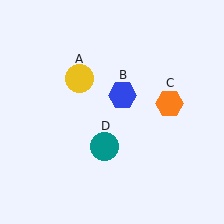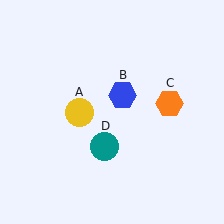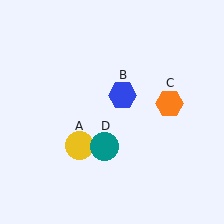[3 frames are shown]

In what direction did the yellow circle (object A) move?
The yellow circle (object A) moved down.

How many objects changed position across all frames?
1 object changed position: yellow circle (object A).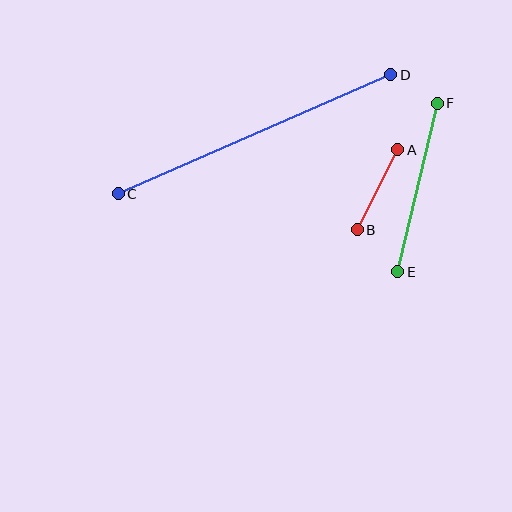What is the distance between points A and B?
The distance is approximately 90 pixels.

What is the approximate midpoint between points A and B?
The midpoint is at approximately (377, 190) pixels.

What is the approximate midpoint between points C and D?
The midpoint is at approximately (254, 134) pixels.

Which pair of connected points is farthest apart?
Points C and D are farthest apart.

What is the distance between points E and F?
The distance is approximately 173 pixels.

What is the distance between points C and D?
The distance is approximately 297 pixels.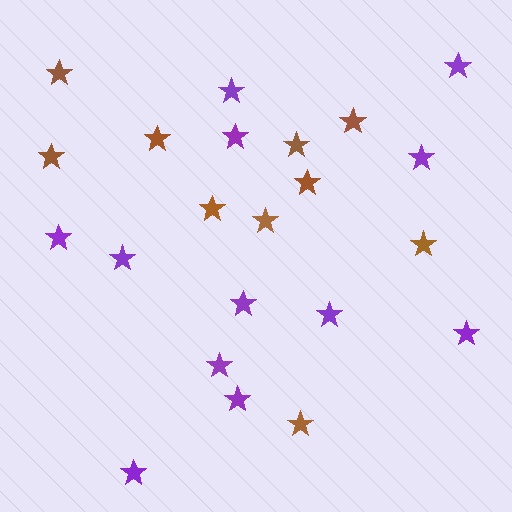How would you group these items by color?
There are 2 groups: one group of purple stars (12) and one group of brown stars (10).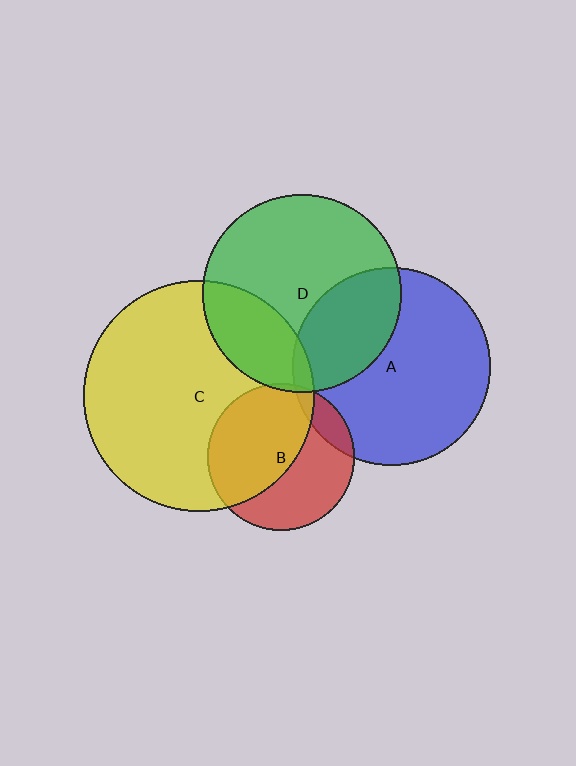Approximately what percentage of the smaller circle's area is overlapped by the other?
Approximately 5%.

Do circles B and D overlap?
Yes.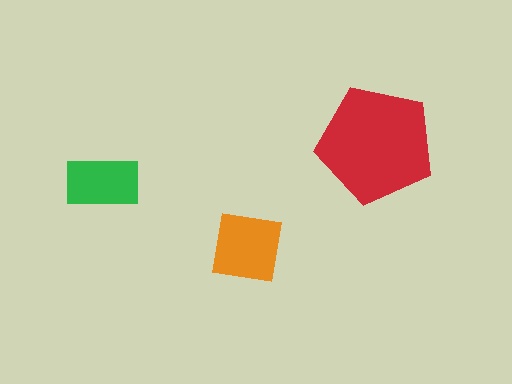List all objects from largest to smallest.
The red pentagon, the orange square, the green rectangle.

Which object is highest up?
The red pentagon is topmost.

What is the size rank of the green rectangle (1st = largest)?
3rd.